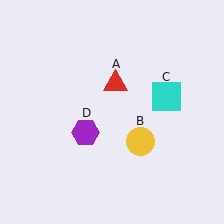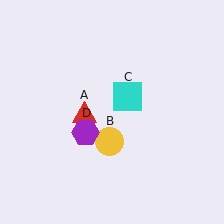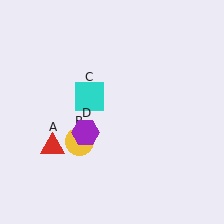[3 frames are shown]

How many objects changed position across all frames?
3 objects changed position: red triangle (object A), yellow circle (object B), cyan square (object C).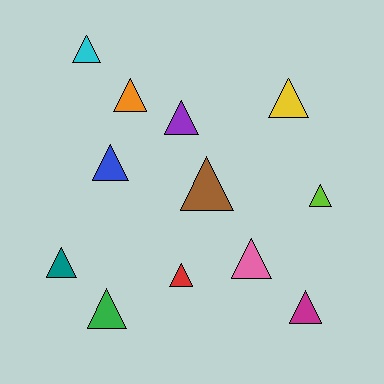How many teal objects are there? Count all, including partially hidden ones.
There is 1 teal object.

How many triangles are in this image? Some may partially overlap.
There are 12 triangles.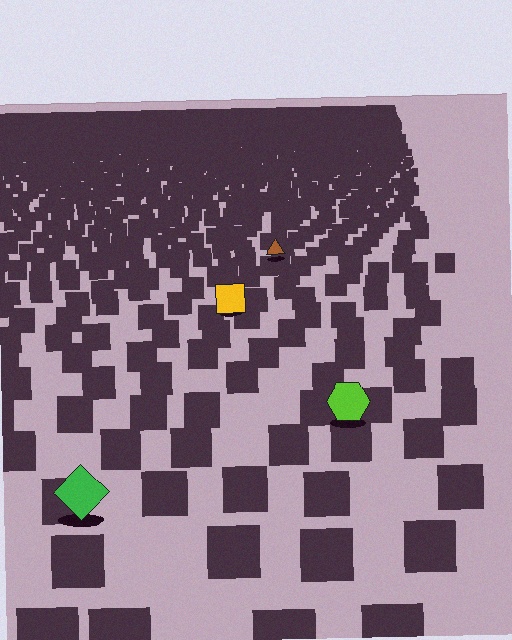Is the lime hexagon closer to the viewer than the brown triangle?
Yes. The lime hexagon is closer — you can tell from the texture gradient: the ground texture is coarser near it.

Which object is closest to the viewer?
The green diamond is closest. The texture marks near it are larger and more spread out.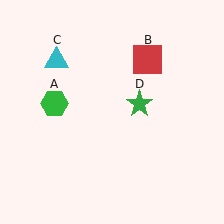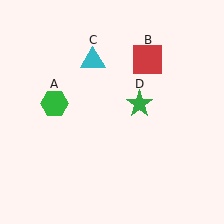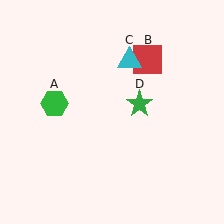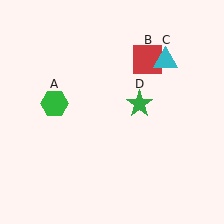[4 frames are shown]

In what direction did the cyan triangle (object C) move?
The cyan triangle (object C) moved right.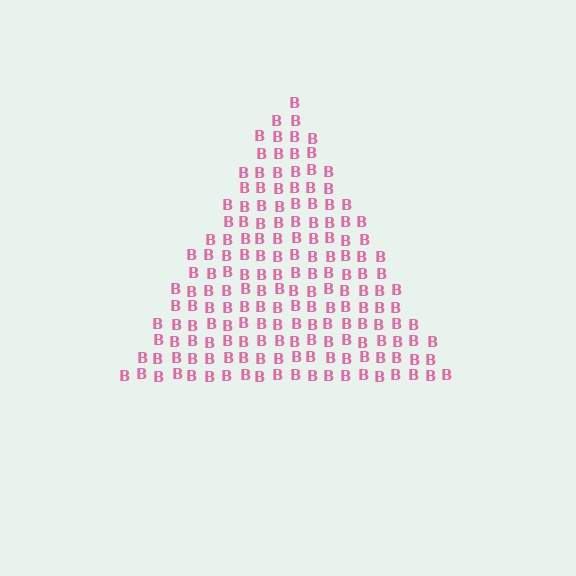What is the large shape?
The large shape is a triangle.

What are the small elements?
The small elements are letter B's.